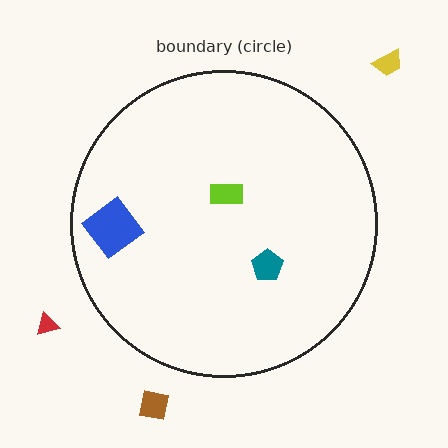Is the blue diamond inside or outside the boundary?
Inside.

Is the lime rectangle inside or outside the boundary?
Inside.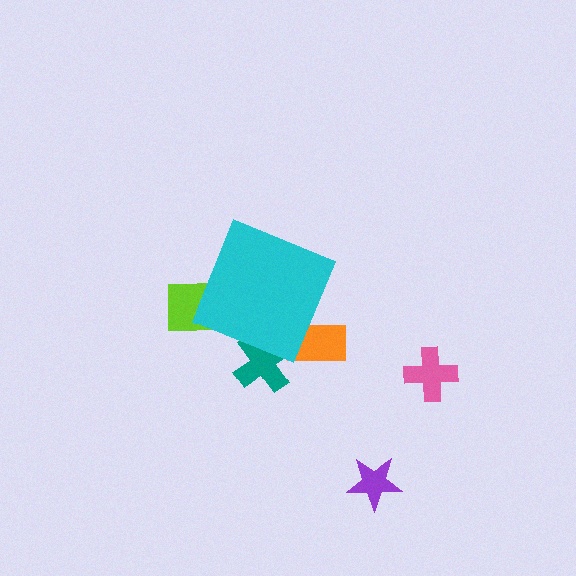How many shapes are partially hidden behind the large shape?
3 shapes are partially hidden.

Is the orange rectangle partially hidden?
Yes, the orange rectangle is partially hidden behind the cyan diamond.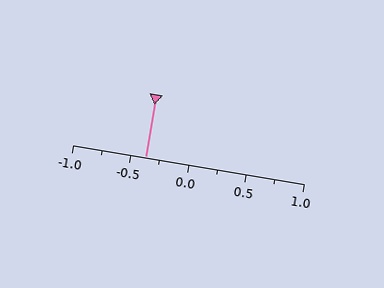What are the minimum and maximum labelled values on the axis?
The axis runs from -1.0 to 1.0.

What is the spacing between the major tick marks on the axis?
The major ticks are spaced 0.5 apart.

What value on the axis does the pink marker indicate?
The marker indicates approximately -0.38.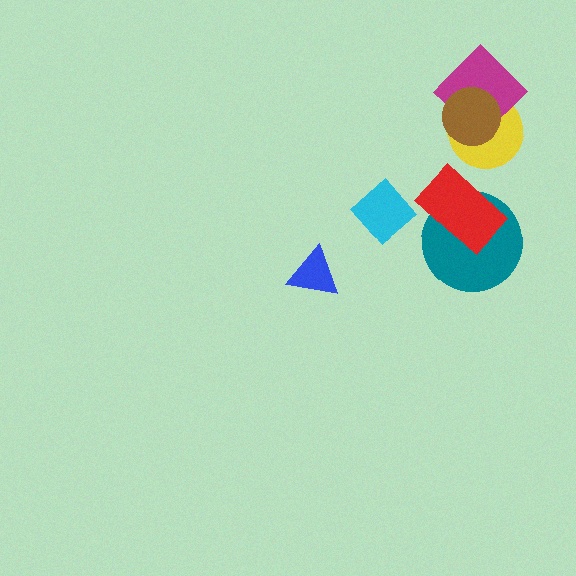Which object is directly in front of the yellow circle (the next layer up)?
The magenta diamond is directly in front of the yellow circle.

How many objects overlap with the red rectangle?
1 object overlaps with the red rectangle.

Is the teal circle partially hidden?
Yes, it is partially covered by another shape.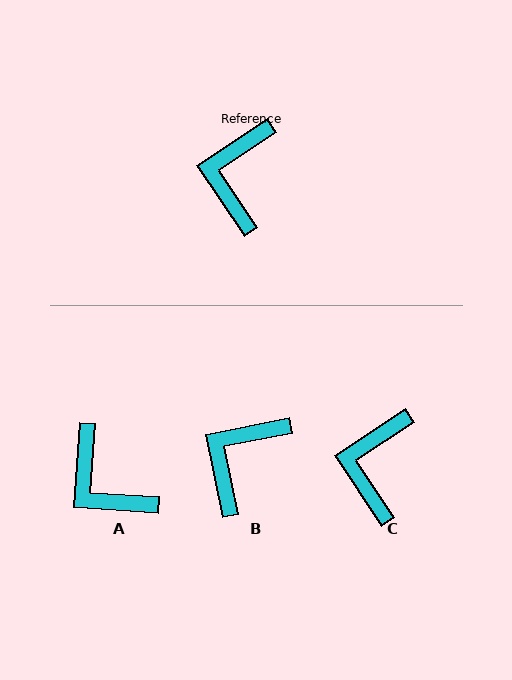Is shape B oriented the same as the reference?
No, it is off by about 22 degrees.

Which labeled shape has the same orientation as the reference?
C.